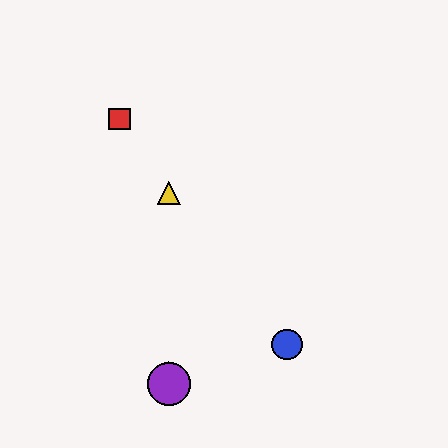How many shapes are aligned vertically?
3 shapes (the green diamond, the yellow triangle, the purple circle) are aligned vertically.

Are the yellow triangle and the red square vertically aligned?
No, the yellow triangle is at x≈169 and the red square is at x≈120.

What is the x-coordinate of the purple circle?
The purple circle is at x≈169.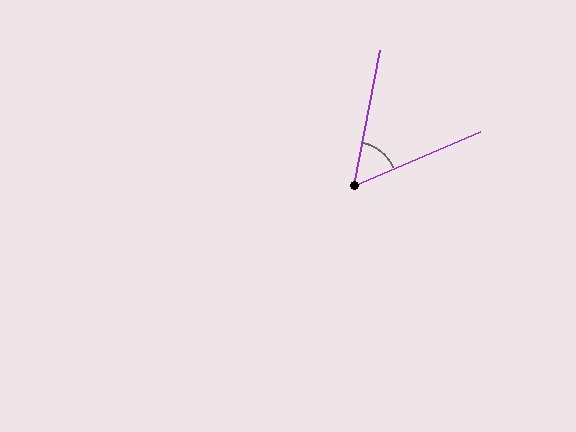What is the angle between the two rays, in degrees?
Approximately 56 degrees.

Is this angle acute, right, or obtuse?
It is acute.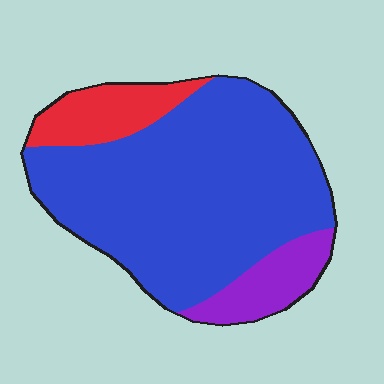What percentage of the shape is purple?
Purple takes up less than a quarter of the shape.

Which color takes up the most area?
Blue, at roughly 75%.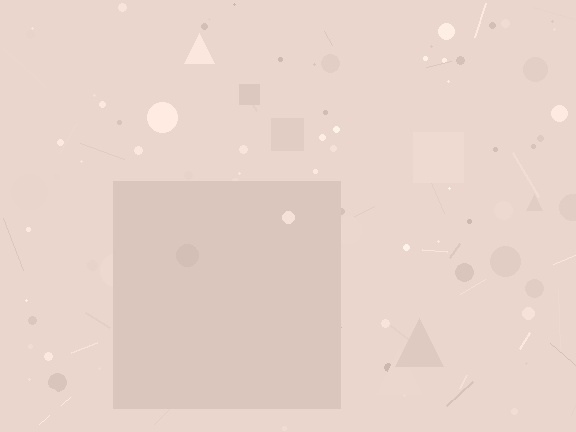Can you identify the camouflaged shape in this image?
The camouflaged shape is a square.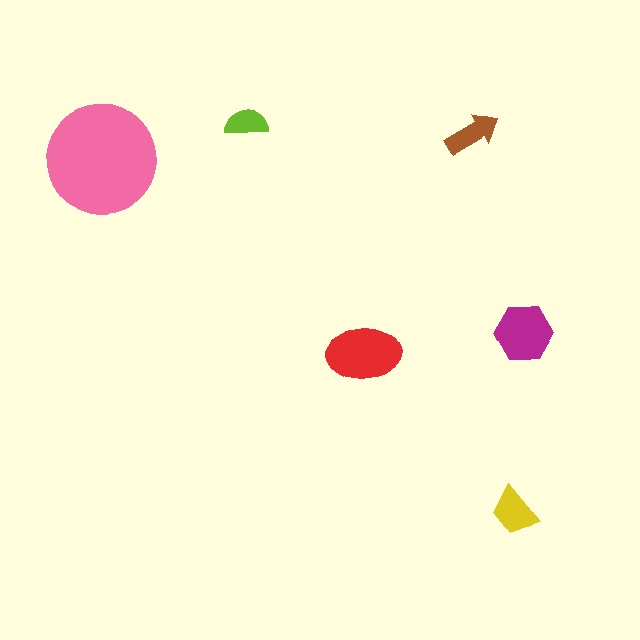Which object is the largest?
The pink circle.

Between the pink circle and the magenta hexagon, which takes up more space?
The pink circle.